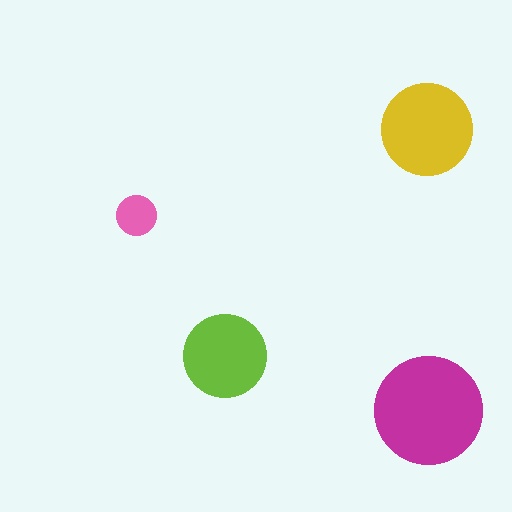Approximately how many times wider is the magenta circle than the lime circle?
About 1.5 times wider.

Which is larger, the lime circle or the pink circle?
The lime one.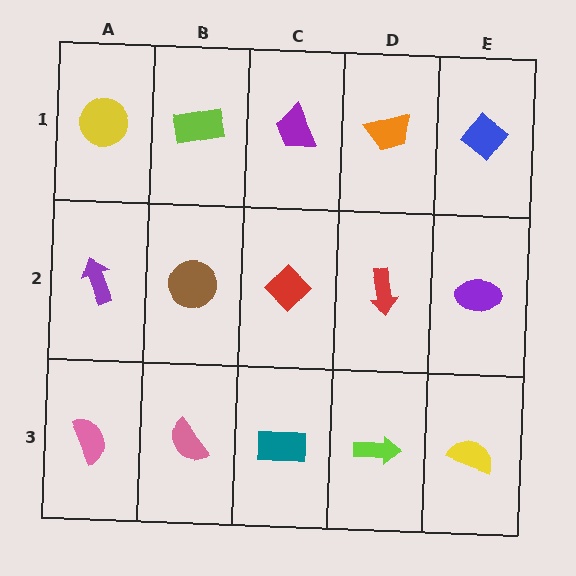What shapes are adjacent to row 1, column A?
A purple arrow (row 2, column A), a lime rectangle (row 1, column B).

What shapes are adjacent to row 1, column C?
A red diamond (row 2, column C), a lime rectangle (row 1, column B), an orange trapezoid (row 1, column D).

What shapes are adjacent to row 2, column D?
An orange trapezoid (row 1, column D), a lime arrow (row 3, column D), a red diamond (row 2, column C), a purple ellipse (row 2, column E).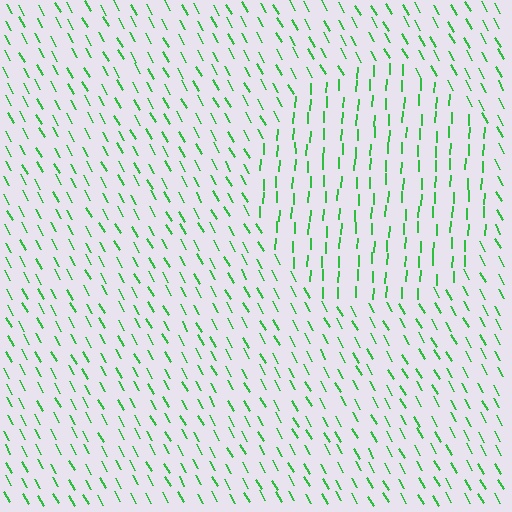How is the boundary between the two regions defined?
The boundary is defined purely by a change in line orientation (approximately 31 degrees difference). All lines are the same color and thickness.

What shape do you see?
I see a circle.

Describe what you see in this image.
The image is filled with small green line segments. A circle region in the image has lines oriented differently from the surrounding lines, creating a visible texture boundary.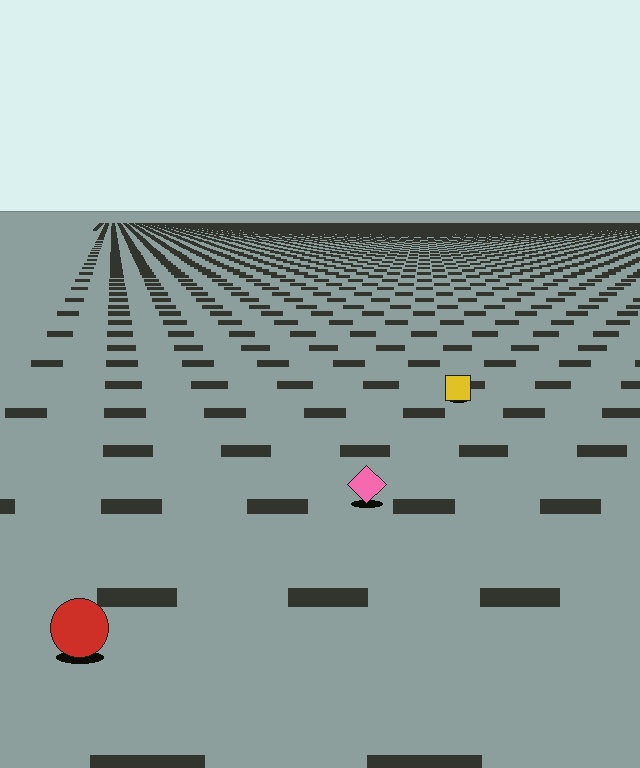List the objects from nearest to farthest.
From nearest to farthest: the red circle, the pink diamond, the yellow square.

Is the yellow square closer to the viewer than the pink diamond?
No. The pink diamond is closer — you can tell from the texture gradient: the ground texture is coarser near it.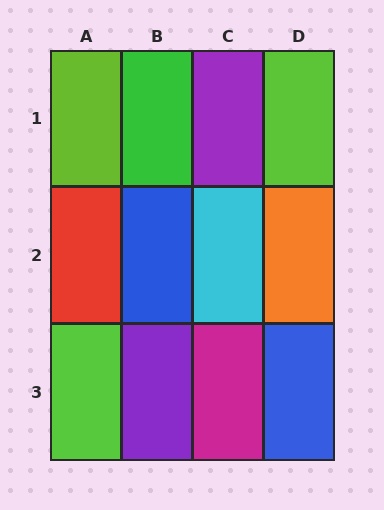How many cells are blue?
2 cells are blue.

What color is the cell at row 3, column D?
Blue.